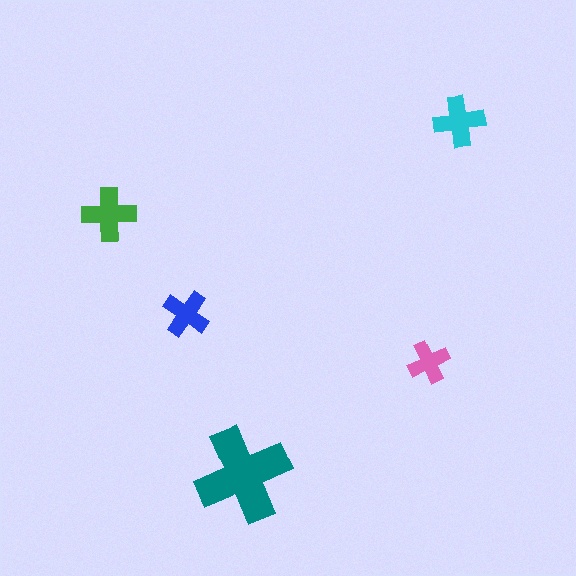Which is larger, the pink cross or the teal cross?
The teal one.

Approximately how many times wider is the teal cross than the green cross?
About 2 times wider.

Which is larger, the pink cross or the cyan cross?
The cyan one.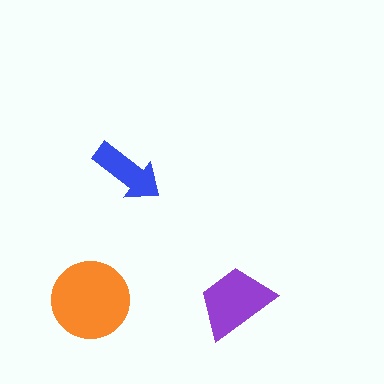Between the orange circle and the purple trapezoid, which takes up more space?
The orange circle.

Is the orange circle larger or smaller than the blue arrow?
Larger.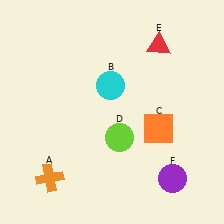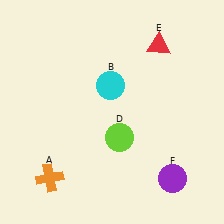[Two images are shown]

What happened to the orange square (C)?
The orange square (C) was removed in Image 2. It was in the bottom-right area of Image 1.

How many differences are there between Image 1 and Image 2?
There is 1 difference between the two images.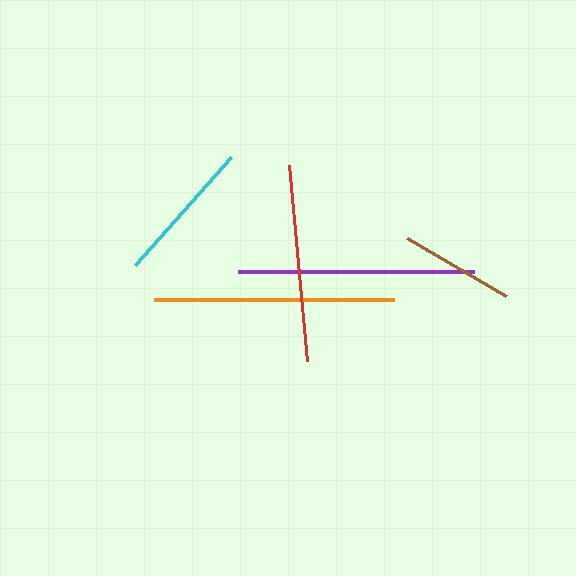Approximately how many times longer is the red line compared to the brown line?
The red line is approximately 1.7 times the length of the brown line.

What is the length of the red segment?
The red segment is approximately 197 pixels long.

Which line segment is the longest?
The orange line is the longest at approximately 240 pixels.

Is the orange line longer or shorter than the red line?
The orange line is longer than the red line.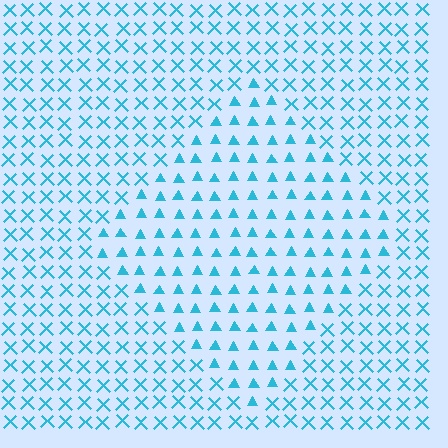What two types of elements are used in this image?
The image uses triangles inside the diamond region and X marks outside it.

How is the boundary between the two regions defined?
The boundary is defined by a change in element shape: triangles inside vs. X marks outside. All elements share the same color and spacing.